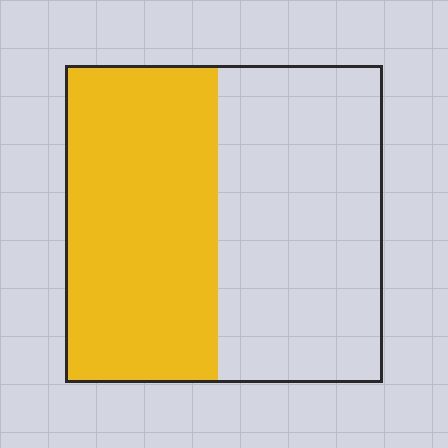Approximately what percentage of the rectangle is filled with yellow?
Approximately 50%.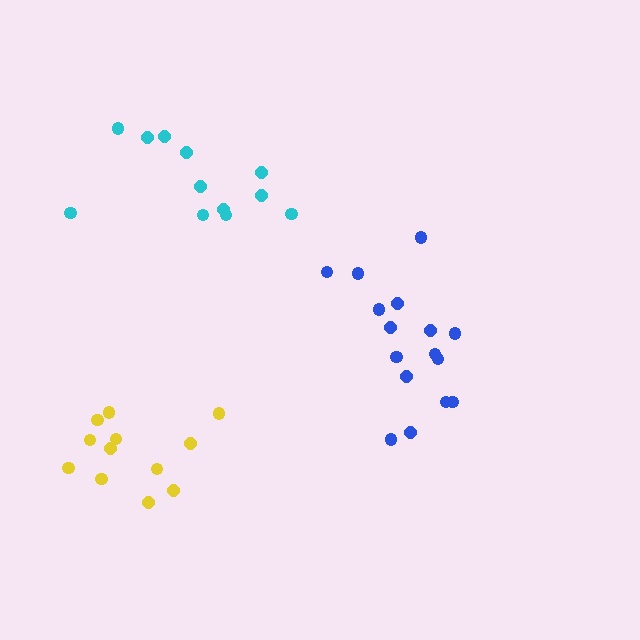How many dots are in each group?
Group 1: 12 dots, Group 2: 16 dots, Group 3: 12 dots (40 total).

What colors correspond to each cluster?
The clusters are colored: cyan, blue, yellow.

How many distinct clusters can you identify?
There are 3 distinct clusters.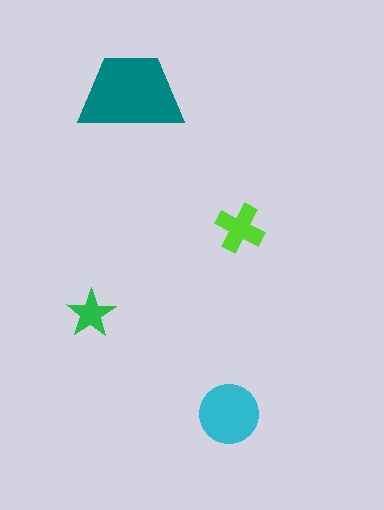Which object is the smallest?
The green star.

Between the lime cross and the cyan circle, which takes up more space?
The cyan circle.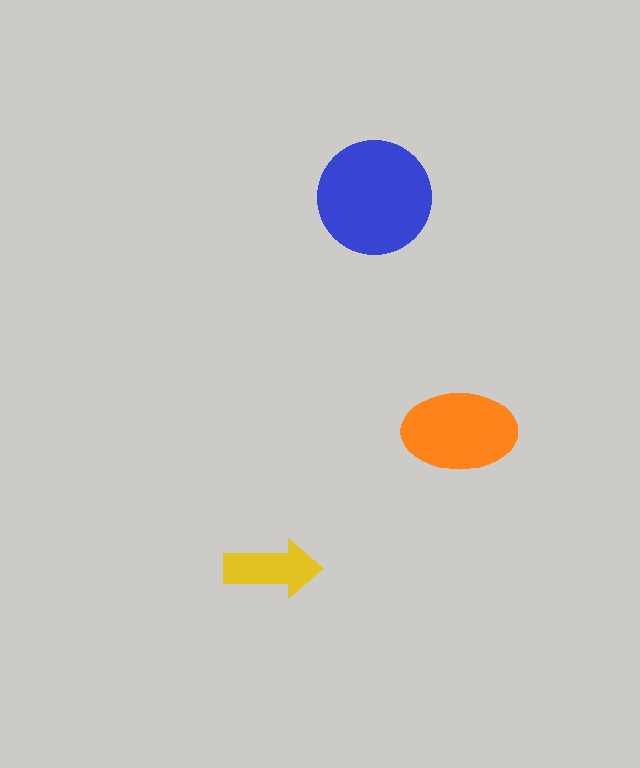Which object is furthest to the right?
The orange ellipse is rightmost.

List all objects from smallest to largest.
The yellow arrow, the orange ellipse, the blue circle.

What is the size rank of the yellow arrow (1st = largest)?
3rd.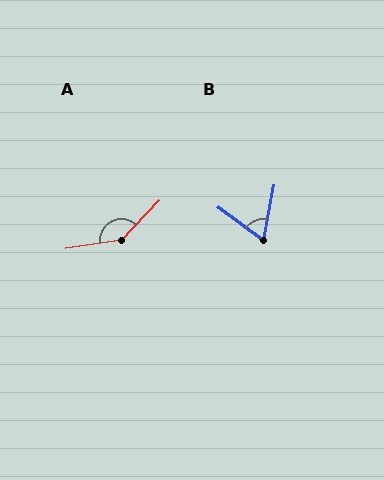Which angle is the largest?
A, at approximately 143 degrees.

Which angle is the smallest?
B, at approximately 64 degrees.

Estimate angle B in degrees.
Approximately 64 degrees.